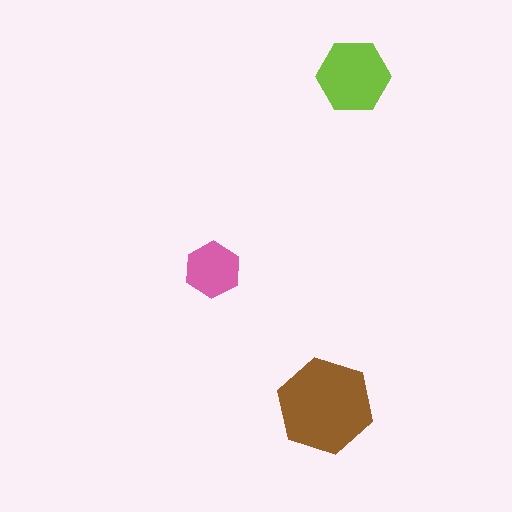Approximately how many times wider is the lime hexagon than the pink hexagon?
About 1.5 times wider.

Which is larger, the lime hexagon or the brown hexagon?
The brown one.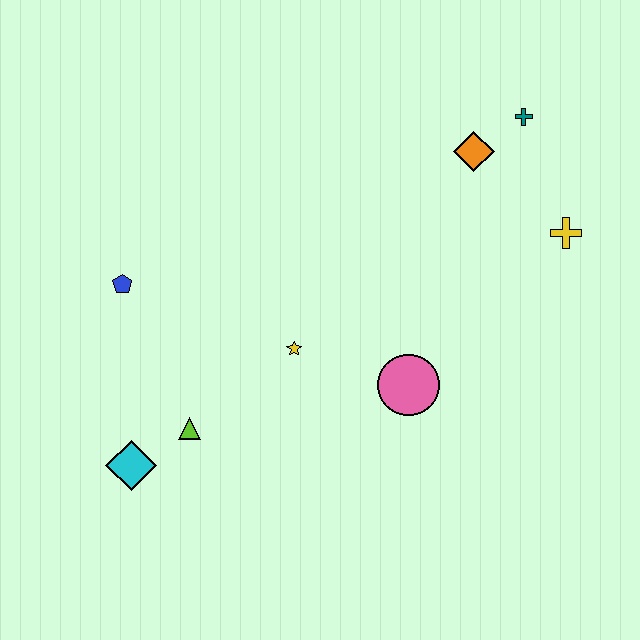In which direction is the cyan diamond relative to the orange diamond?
The cyan diamond is to the left of the orange diamond.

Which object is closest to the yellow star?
The pink circle is closest to the yellow star.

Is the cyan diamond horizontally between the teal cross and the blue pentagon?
Yes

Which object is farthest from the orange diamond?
The cyan diamond is farthest from the orange diamond.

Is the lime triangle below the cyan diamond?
No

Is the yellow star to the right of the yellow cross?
No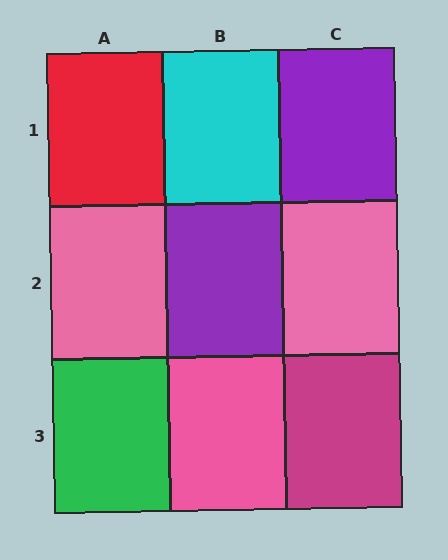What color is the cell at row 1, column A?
Red.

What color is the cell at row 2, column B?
Purple.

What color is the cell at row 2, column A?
Pink.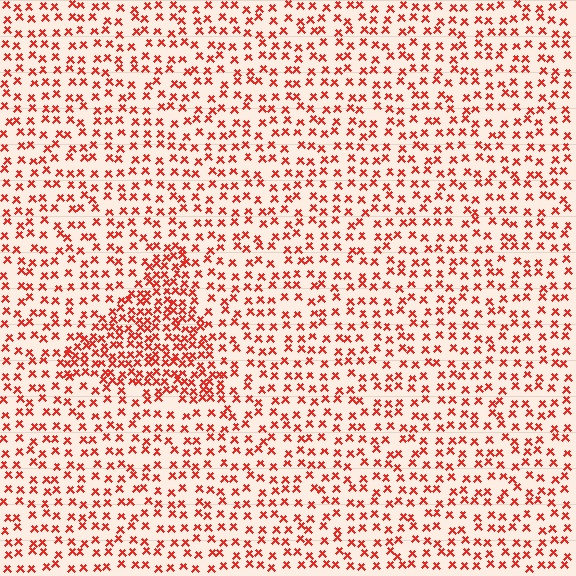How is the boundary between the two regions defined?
The boundary is defined by a change in element density (approximately 2.0x ratio). All elements are the same color, size, and shape.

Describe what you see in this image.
The image contains small red elements arranged at two different densities. A triangle-shaped region is visible where the elements are more densely packed than the surrounding area.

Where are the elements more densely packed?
The elements are more densely packed inside the triangle boundary.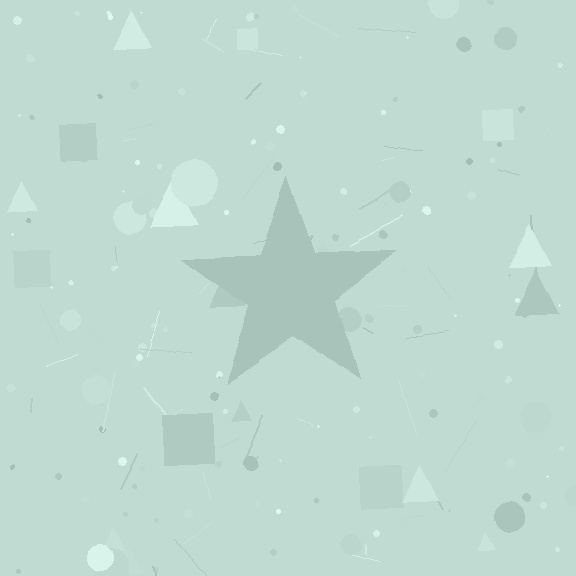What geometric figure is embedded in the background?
A star is embedded in the background.